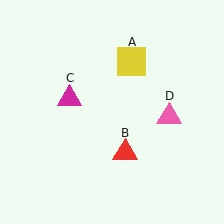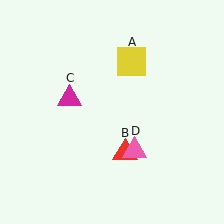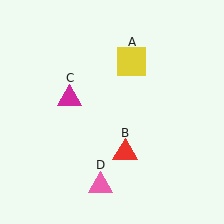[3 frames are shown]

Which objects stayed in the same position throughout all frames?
Yellow square (object A) and red triangle (object B) and magenta triangle (object C) remained stationary.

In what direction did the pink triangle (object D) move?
The pink triangle (object D) moved down and to the left.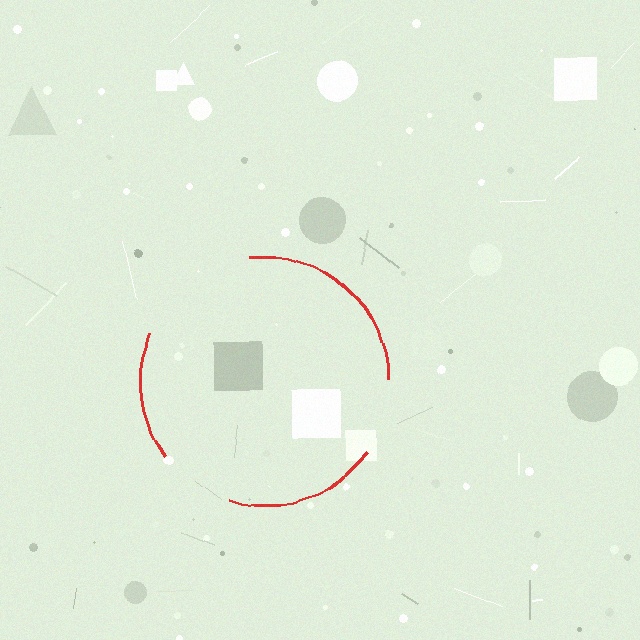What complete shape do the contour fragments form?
The contour fragments form a circle.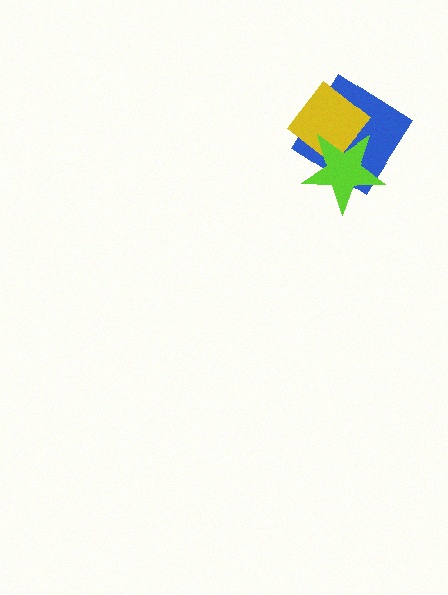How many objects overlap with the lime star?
2 objects overlap with the lime star.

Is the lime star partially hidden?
No, no other shape covers it.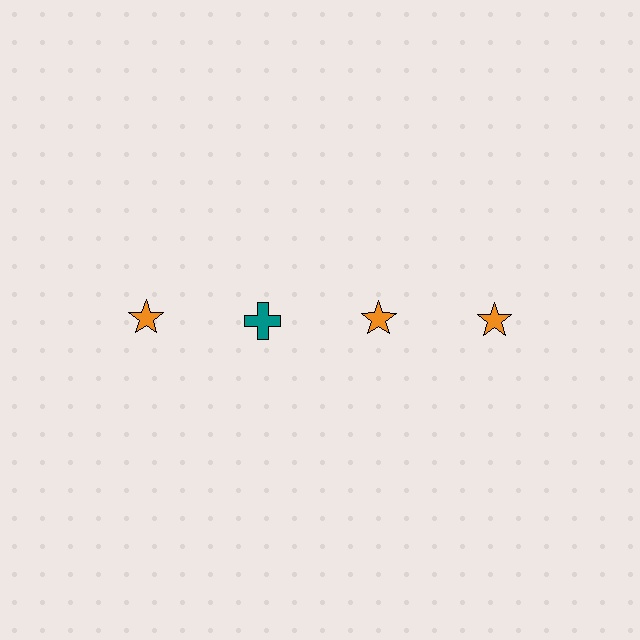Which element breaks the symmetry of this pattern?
The teal cross in the top row, second from left column breaks the symmetry. All other shapes are orange stars.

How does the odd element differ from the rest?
It differs in both color (teal instead of orange) and shape (cross instead of star).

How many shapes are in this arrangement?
There are 4 shapes arranged in a grid pattern.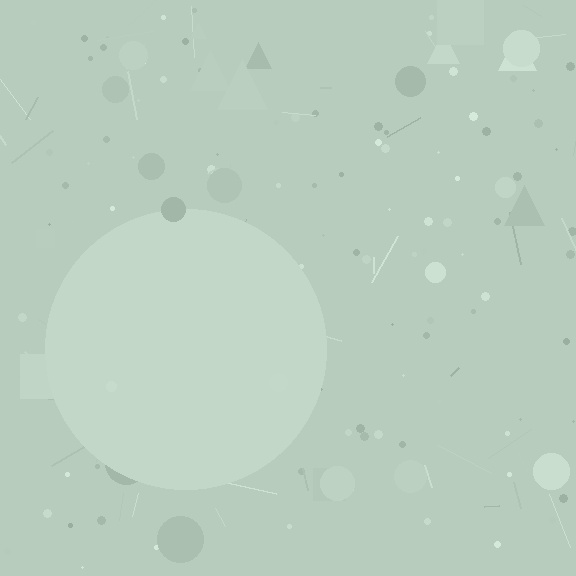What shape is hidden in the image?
A circle is hidden in the image.